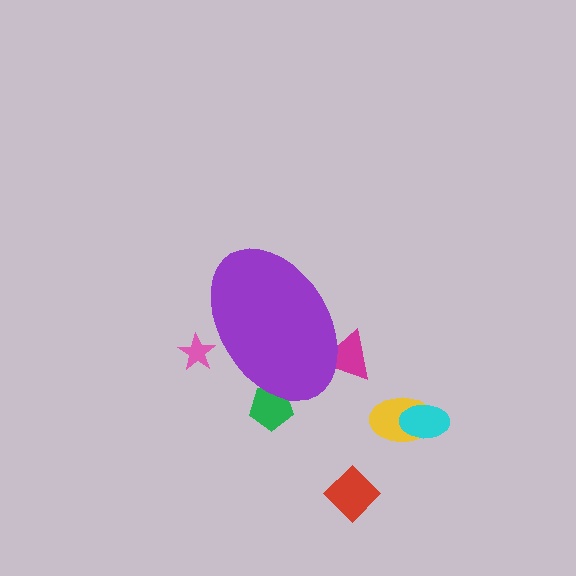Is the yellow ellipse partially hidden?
No, the yellow ellipse is fully visible.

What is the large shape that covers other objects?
A purple ellipse.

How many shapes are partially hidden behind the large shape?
3 shapes are partially hidden.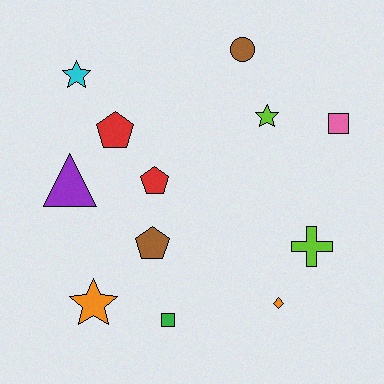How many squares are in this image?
There are 2 squares.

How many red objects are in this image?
There are 2 red objects.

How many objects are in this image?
There are 12 objects.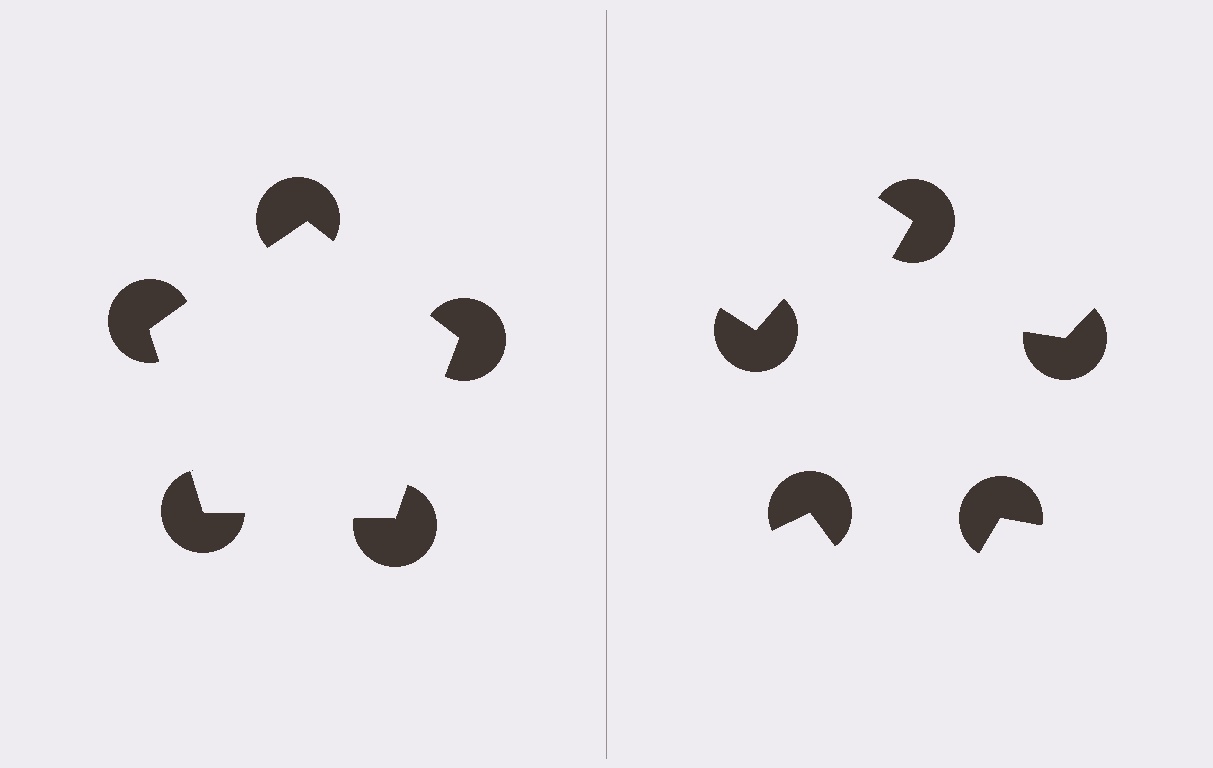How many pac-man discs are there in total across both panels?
10 — 5 on each side.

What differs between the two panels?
The pac-man discs are positioned identically on both sides; only the wedge orientations differ. On the left they align to a pentagon; on the right they are misaligned.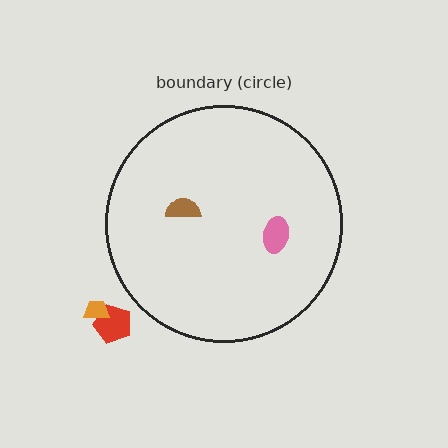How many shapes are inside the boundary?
2 inside, 2 outside.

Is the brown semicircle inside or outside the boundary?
Inside.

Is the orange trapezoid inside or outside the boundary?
Outside.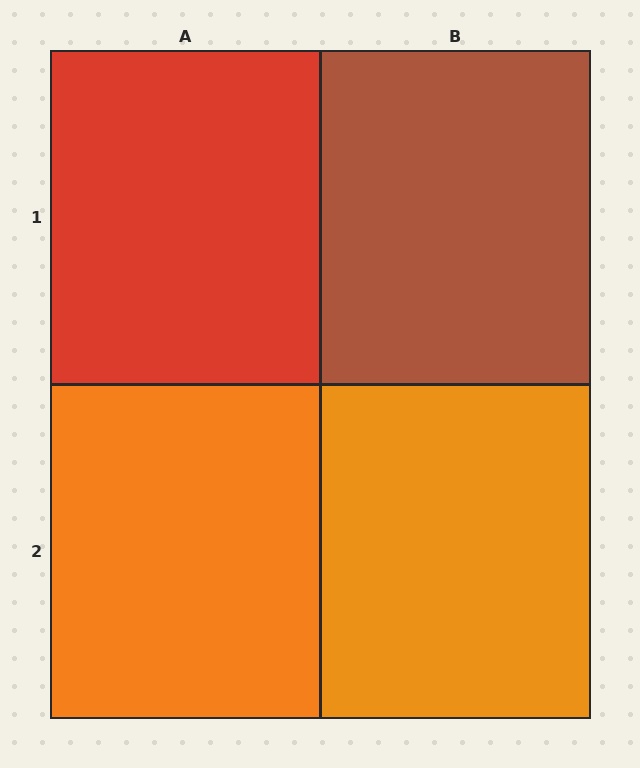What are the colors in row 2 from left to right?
Orange, orange.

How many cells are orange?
2 cells are orange.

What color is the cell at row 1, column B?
Brown.